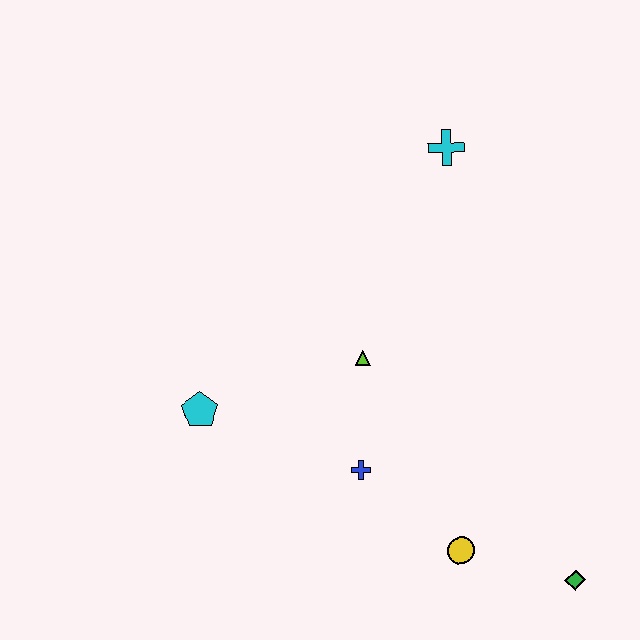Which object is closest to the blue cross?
The lime triangle is closest to the blue cross.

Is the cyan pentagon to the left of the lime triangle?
Yes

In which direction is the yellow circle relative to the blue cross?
The yellow circle is to the right of the blue cross.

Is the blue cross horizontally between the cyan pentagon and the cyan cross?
Yes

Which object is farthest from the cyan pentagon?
The green diamond is farthest from the cyan pentagon.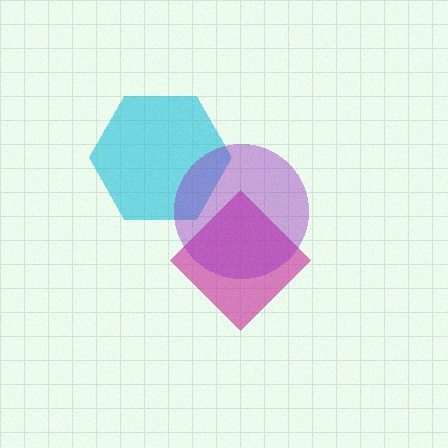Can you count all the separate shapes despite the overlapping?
Yes, there are 3 separate shapes.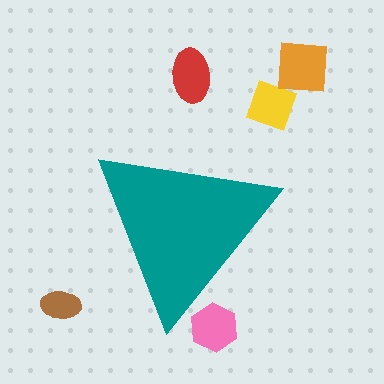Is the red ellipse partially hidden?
No, the red ellipse is fully visible.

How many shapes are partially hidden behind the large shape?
1 shape is partially hidden.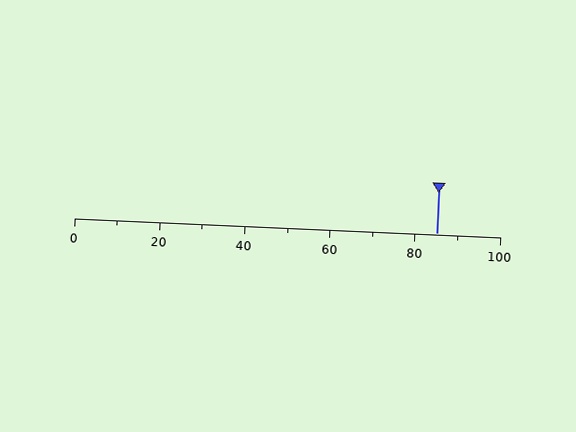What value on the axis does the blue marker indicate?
The marker indicates approximately 85.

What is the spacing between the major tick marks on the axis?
The major ticks are spaced 20 apart.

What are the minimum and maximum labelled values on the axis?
The axis runs from 0 to 100.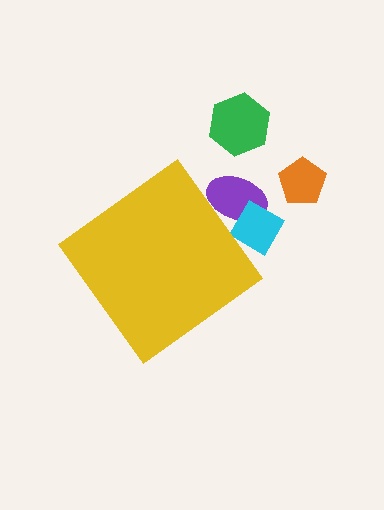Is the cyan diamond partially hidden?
Yes, the cyan diamond is partially hidden behind the yellow diamond.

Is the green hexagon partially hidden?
No, the green hexagon is fully visible.